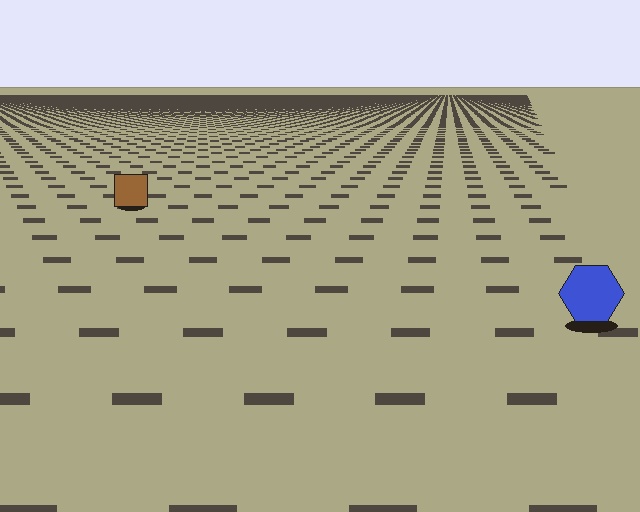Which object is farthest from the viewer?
The brown square is farthest from the viewer. It appears smaller and the ground texture around it is denser.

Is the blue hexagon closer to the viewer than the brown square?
Yes. The blue hexagon is closer — you can tell from the texture gradient: the ground texture is coarser near it.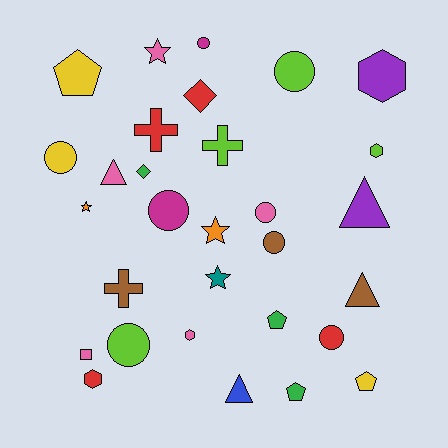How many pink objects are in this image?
There are 5 pink objects.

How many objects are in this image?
There are 30 objects.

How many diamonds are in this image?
There are 2 diamonds.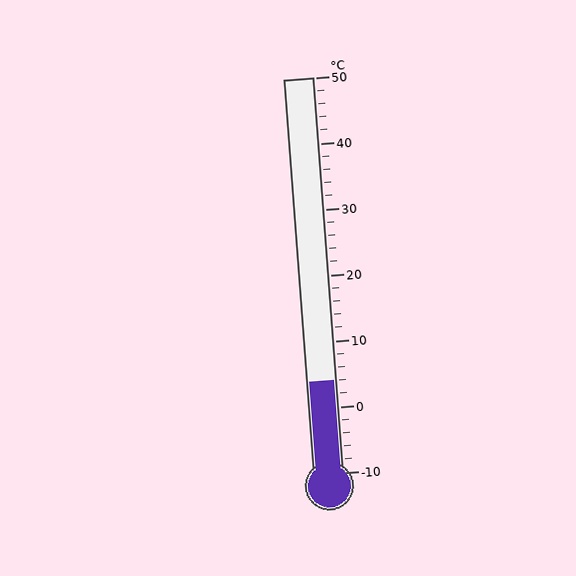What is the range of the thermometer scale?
The thermometer scale ranges from -10°C to 50°C.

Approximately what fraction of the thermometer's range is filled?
The thermometer is filled to approximately 25% of its range.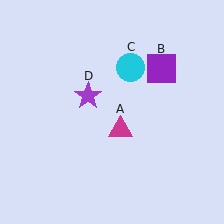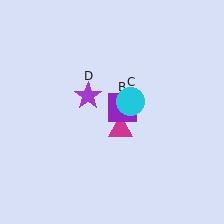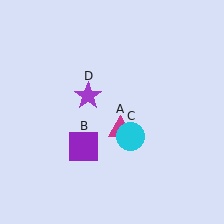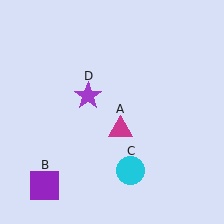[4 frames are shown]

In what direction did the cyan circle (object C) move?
The cyan circle (object C) moved down.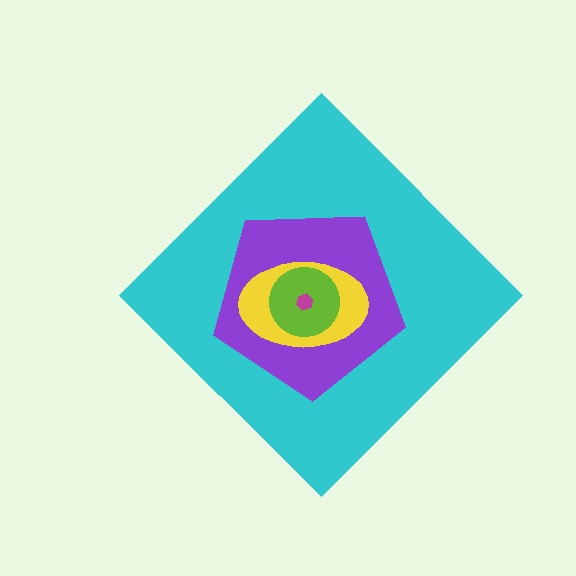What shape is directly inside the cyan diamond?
The purple pentagon.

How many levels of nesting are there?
5.